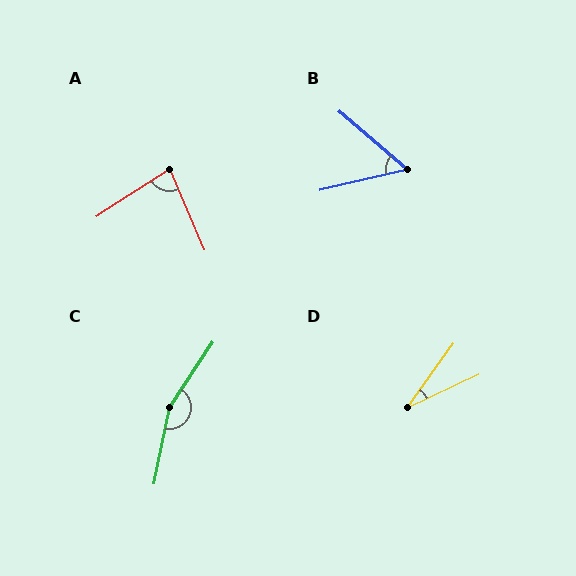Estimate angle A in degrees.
Approximately 81 degrees.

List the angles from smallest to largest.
D (29°), B (53°), A (81°), C (157°).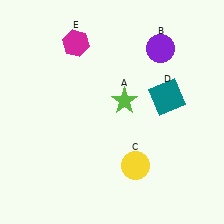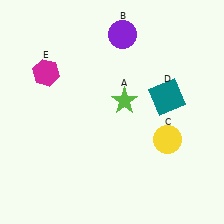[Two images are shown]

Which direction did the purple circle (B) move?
The purple circle (B) moved left.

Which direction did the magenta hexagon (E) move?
The magenta hexagon (E) moved left.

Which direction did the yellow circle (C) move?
The yellow circle (C) moved right.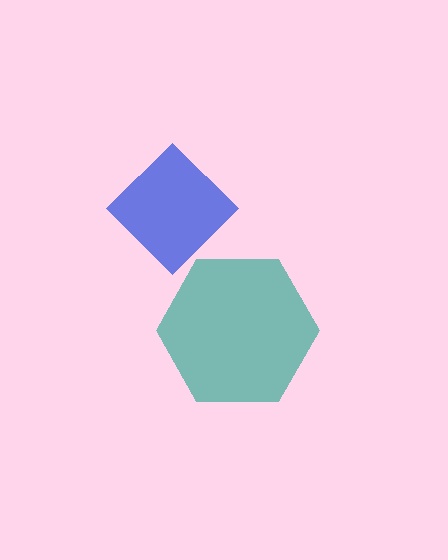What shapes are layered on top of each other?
The layered shapes are: a blue diamond, a teal hexagon.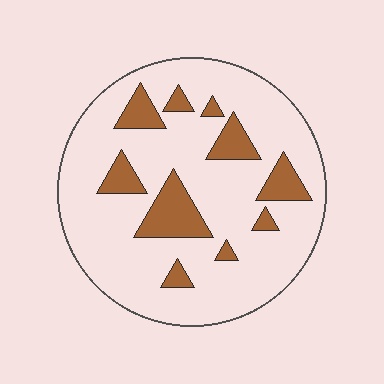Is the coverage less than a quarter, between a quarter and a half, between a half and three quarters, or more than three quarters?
Less than a quarter.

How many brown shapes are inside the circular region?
10.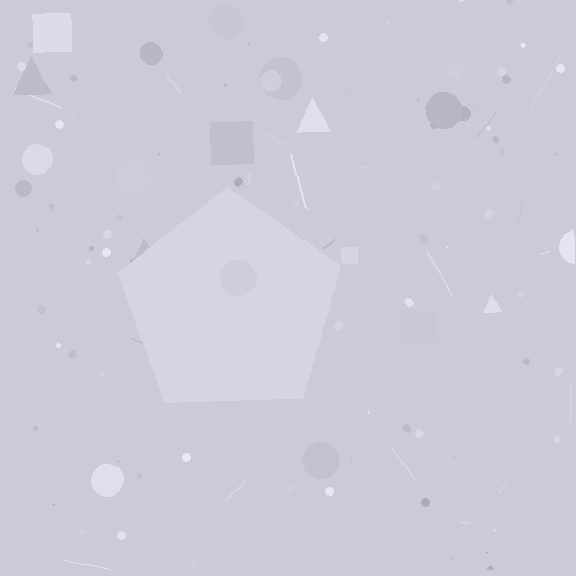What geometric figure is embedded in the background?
A pentagon is embedded in the background.